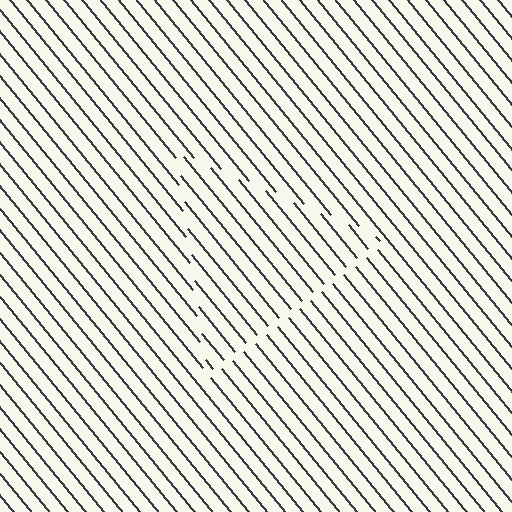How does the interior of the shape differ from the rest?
The interior of the shape contains the same grating, shifted by half a period — the contour is defined by the phase discontinuity where line-ends from the inner and outer gratings abut.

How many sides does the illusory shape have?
3 sides — the line-ends trace a triangle.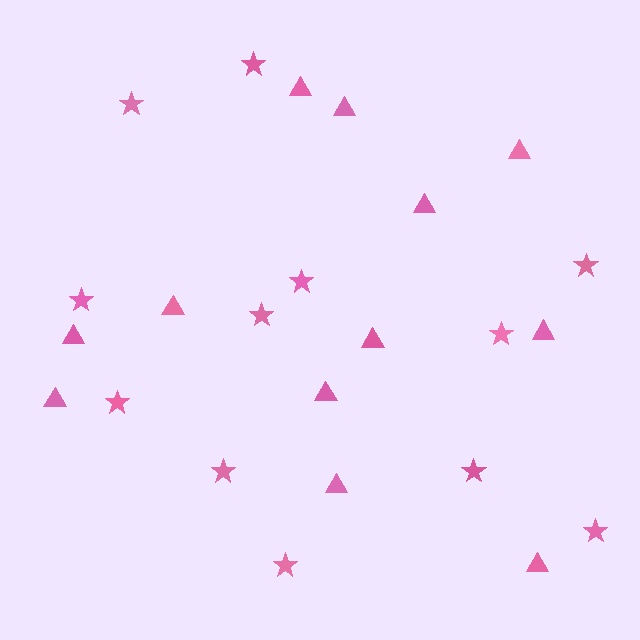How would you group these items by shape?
There are 2 groups: one group of stars (12) and one group of triangles (12).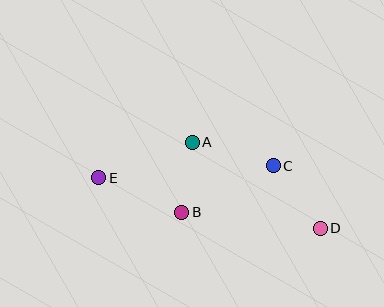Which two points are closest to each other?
Points A and B are closest to each other.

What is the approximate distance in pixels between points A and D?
The distance between A and D is approximately 154 pixels.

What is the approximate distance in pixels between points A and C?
The distance between A and C is approximately 84 pixels.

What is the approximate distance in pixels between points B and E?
The distance between B and E is approximately 90 pixels.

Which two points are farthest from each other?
Points D and E are farthest from each other.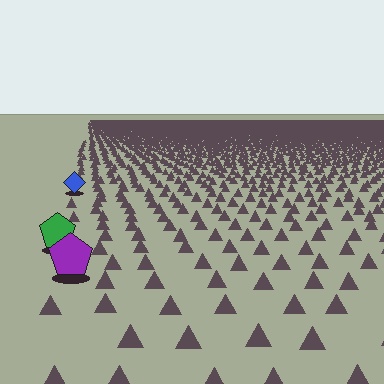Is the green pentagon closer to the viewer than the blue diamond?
Yes. The green pentagon is closer — you can tell from the texture gradient: the ground texture is coarser near it.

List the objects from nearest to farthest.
From nearest to farthest: the purple pentagon, the green pentagon, the blue diamond.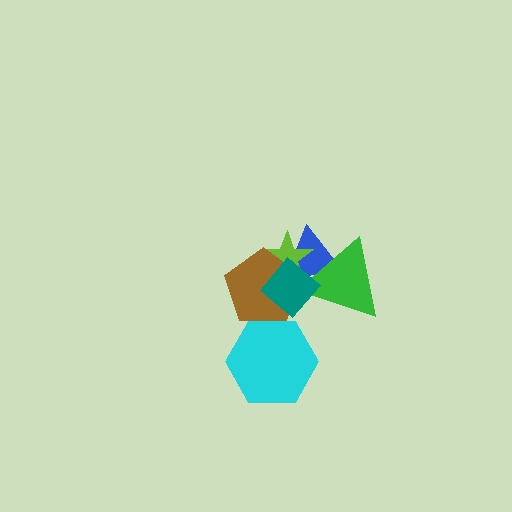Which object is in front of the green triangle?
The teal diamond is in front of the green triangle.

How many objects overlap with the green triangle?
3 objects overlap with the green triangle.